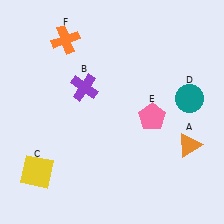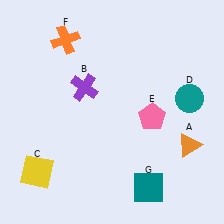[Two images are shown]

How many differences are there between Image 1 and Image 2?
There is 1 difference between the two images.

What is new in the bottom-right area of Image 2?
A teal square (G) was added in the bottom-right area of Image 2.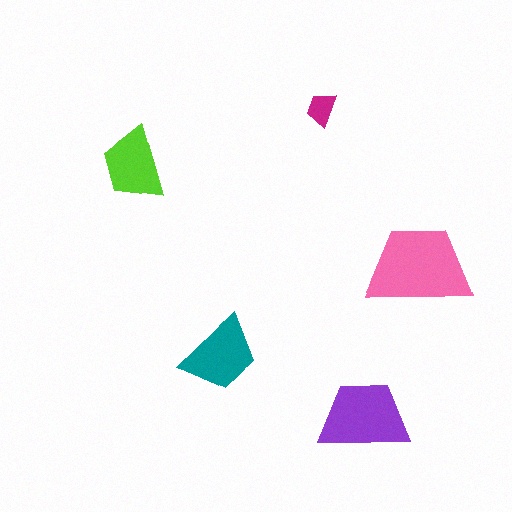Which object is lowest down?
The purple trapezoid is bottommost.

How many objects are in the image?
There are 5 objects in the image.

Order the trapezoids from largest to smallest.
the pink one, the purple one, the teal one, the lime one, the magenta one.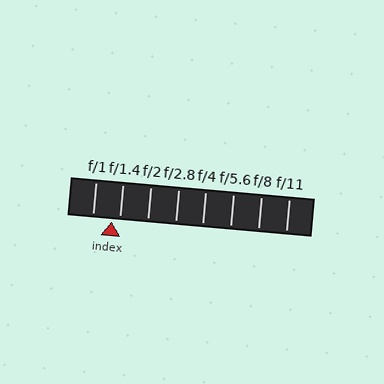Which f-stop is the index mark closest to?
The index mark is closest to f/1.4.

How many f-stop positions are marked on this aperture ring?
There are 8 f-stop positions marked.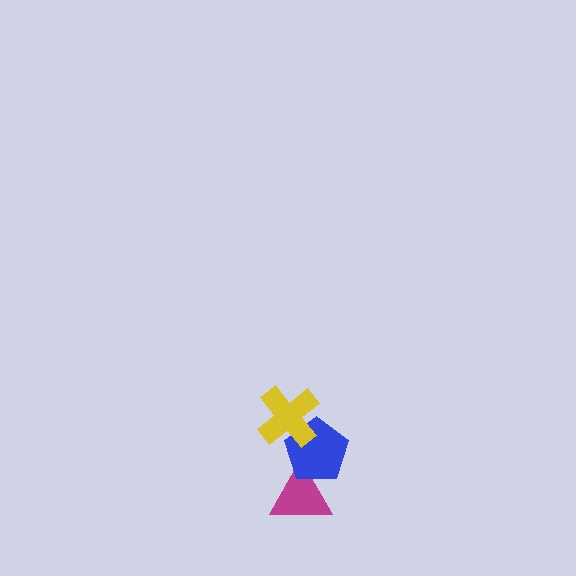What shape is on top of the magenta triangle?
The blue pentagon is on top of the magenta triangle.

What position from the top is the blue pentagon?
The blue pentagon is 2nd from the top.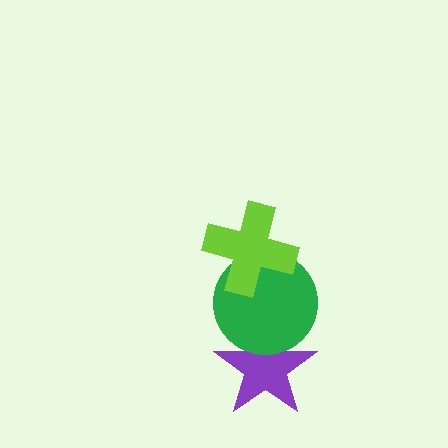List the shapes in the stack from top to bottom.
From top to bottom: the lime cross, the green circle, the purple star.